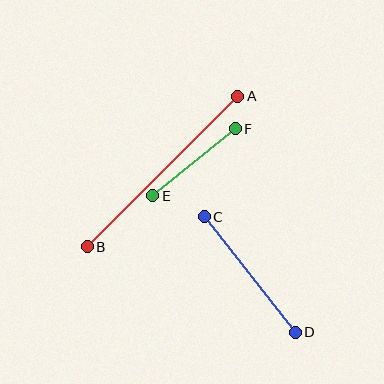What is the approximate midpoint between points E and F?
The midpoint is at approximately (194, 162) pixels.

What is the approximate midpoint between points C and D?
The midpoint is at approximately (250, 275) pixels.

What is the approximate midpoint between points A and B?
The midpoint is at approximately (163, 171) pixels.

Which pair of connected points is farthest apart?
Points A and B are farthest apart.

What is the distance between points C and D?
The distance is approximately 147 pixels.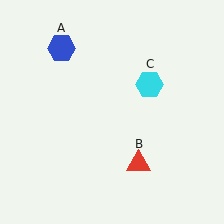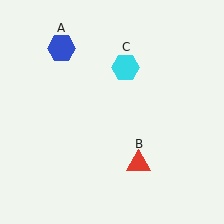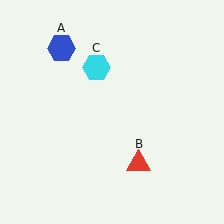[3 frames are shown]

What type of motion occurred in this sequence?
The cyan hexagon (object C) rotated counterclockwise around the center of the scene.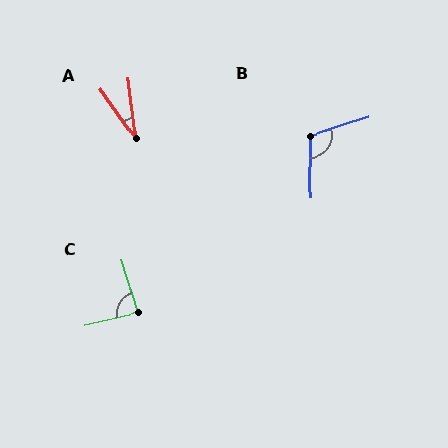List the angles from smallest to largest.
A (28°), C (86°), B (108°).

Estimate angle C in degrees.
Approximately 86 degrees.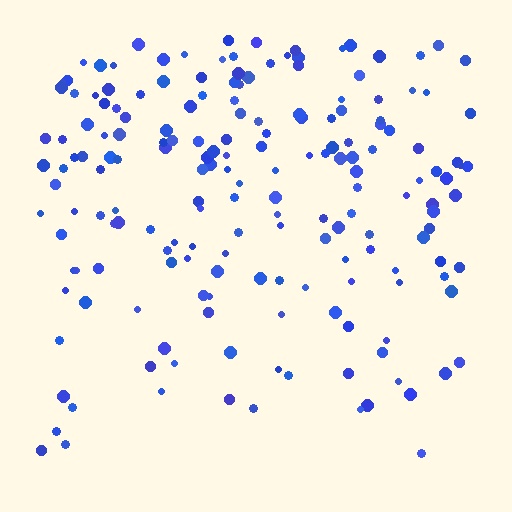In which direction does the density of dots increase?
From bottom to top, with the top side densest.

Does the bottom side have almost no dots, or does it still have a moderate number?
Still a moderate number, just noticeably fewer than the top.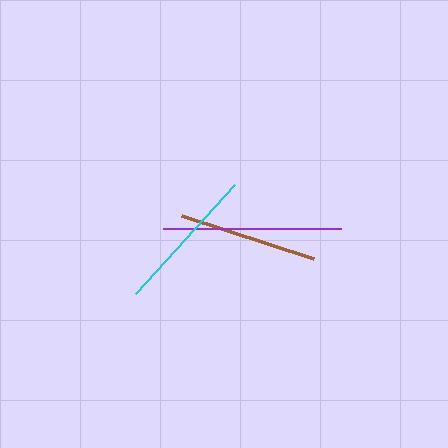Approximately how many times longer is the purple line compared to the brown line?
The purple line is approximately 1.3 times the length of the brown line.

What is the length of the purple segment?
The purple segment is approximately 179 pixels long.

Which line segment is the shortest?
The brown line is the shortest at approximately 139 pixels.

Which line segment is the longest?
The purple line is the longest at approximately 179 pixels.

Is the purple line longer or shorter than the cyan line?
The purple line is longer than the cyan line.